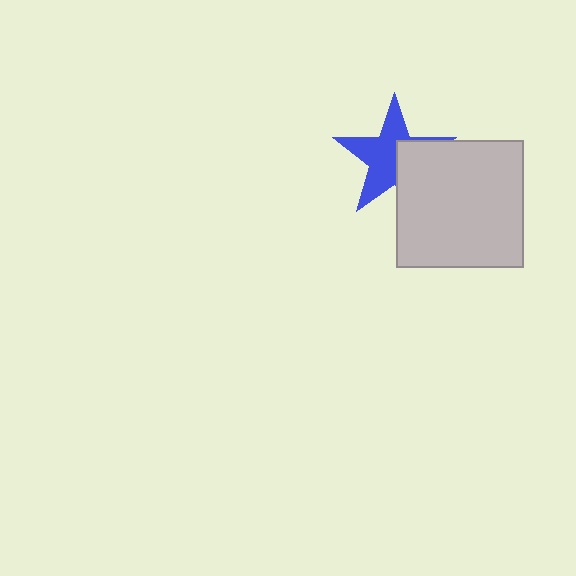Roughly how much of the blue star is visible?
About half of it is visible (roughly 60%).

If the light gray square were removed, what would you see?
You would see the complete blue star.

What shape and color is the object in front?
The object in front is a light gray square.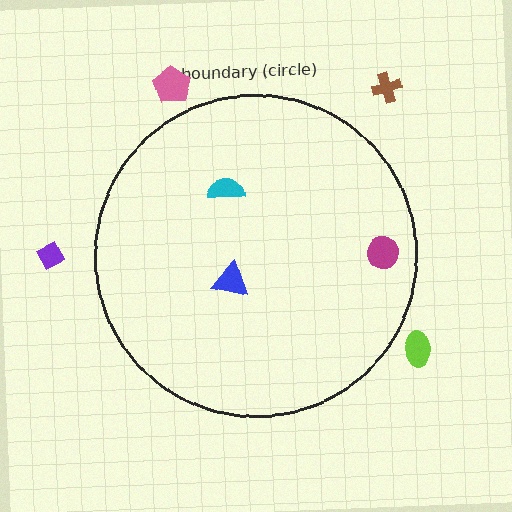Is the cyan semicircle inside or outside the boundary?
Inside.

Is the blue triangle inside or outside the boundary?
Inside.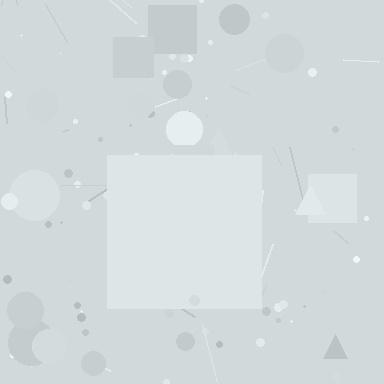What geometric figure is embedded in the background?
A square is embedded in the background.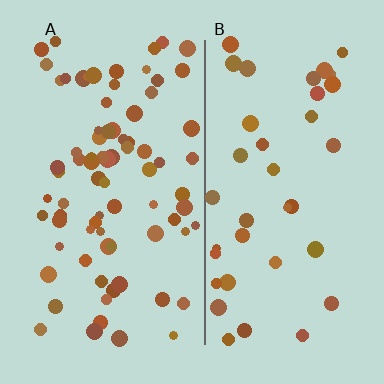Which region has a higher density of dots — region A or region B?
A (the left).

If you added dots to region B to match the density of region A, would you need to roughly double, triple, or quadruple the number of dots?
Approximately double.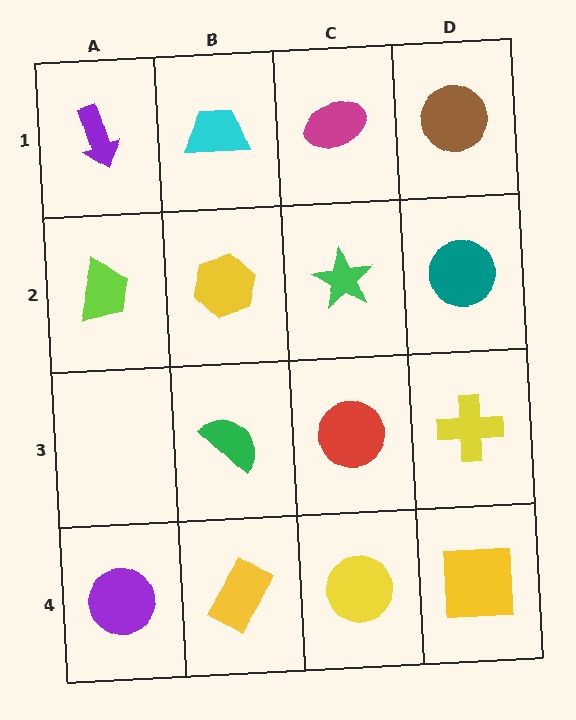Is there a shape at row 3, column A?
No, that cell is empty.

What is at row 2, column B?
A yellow hexagon.